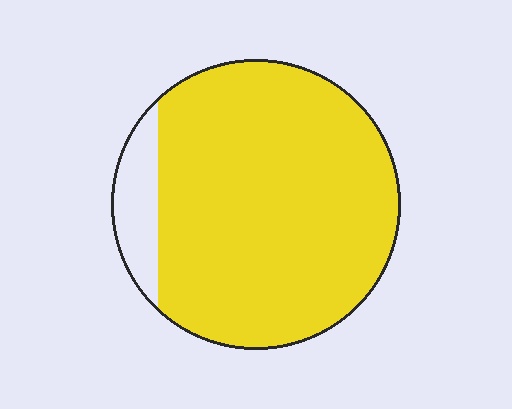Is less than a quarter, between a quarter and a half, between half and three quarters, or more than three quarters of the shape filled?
More than three quarters.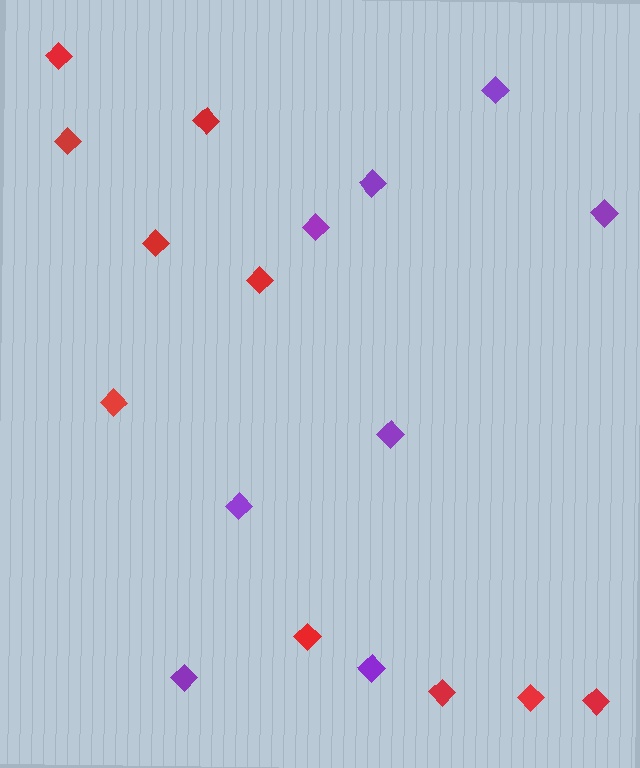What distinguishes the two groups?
There are 2 groups: one group of red diamonds (10) and one group of purple diamonds (8).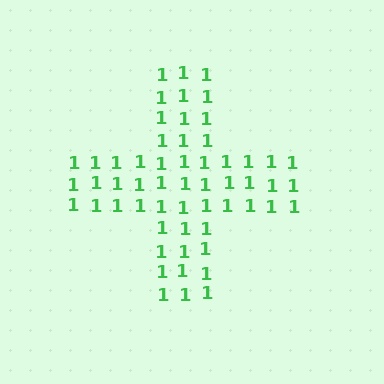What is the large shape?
The large shape is a cross.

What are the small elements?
The small elements are digit 1's.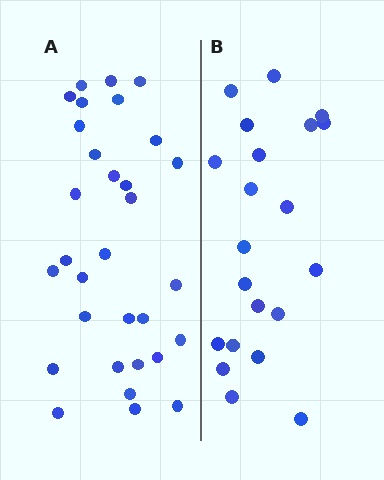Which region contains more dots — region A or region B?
Region A (the left region) has more dots.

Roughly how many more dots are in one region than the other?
Region A has roughly 10 or so more dots than region B.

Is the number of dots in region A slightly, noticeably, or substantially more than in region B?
Region A has substantially more. The ratio is roughly 1.5 to 1.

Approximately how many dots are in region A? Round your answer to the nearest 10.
About 30 dots. (The exact count is 31, which rounds to 30.)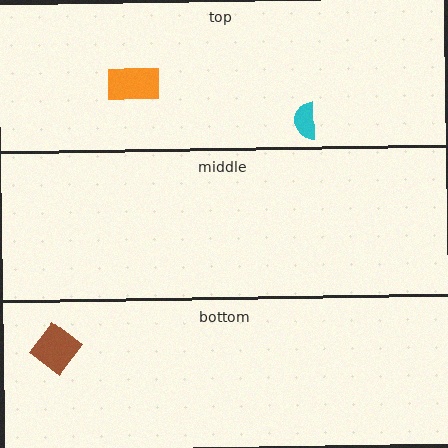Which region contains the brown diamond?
The bottom region.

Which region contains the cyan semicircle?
The top region.